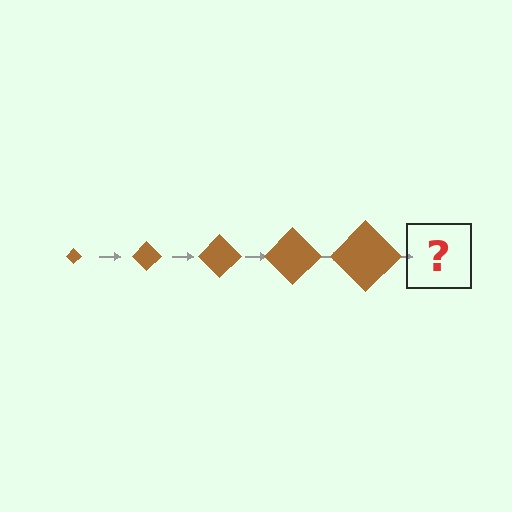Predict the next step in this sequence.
The next step is a brown diamond, larger than the previous one.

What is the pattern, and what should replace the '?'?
The pattern is that the diamond gets progressively larger each step. The '?' should be a brown diamond, larger than the previous one.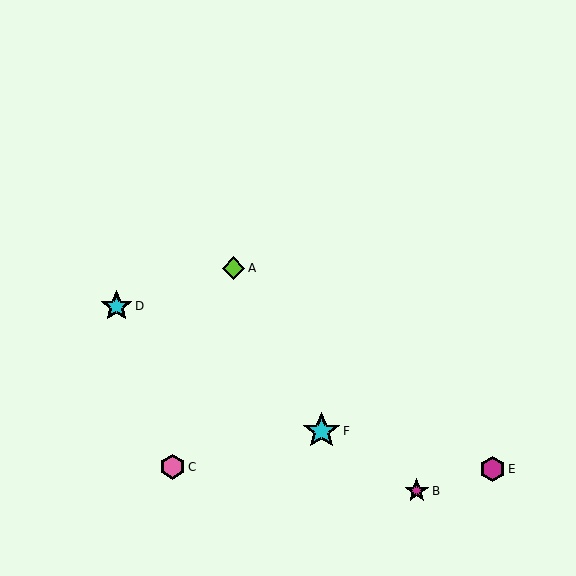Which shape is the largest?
The cyan star (labeled F) is the largest.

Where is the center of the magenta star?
The center of the magenta star is at (417, 491).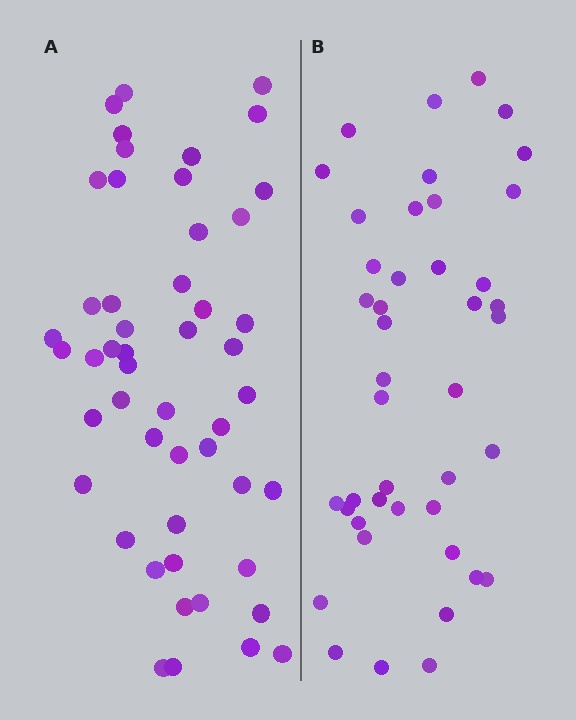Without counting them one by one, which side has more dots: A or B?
Region A (the left region) has more dots.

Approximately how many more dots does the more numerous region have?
Region A has roughly 8 or so more dots than region B.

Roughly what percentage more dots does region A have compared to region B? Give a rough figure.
About 15% more.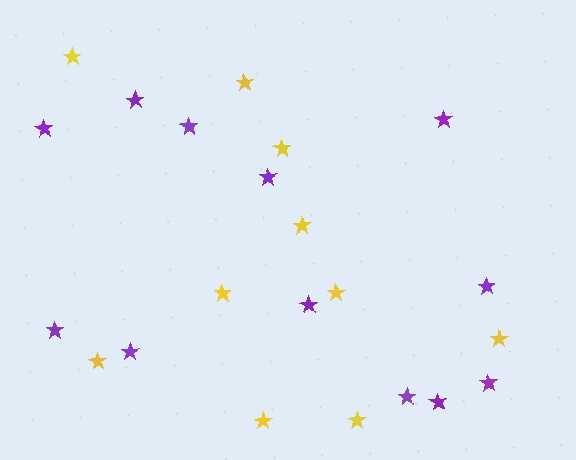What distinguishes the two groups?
There are 2 groups: one group of yellow stars (10) and one group of purple stars (12).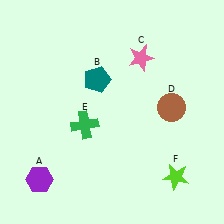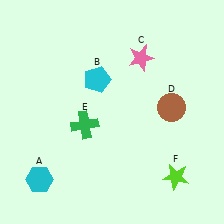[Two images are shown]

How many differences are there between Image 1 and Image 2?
There are 2 differences between the two images.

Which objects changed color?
A changed from purple to cyan. B changed from teal to cyan.